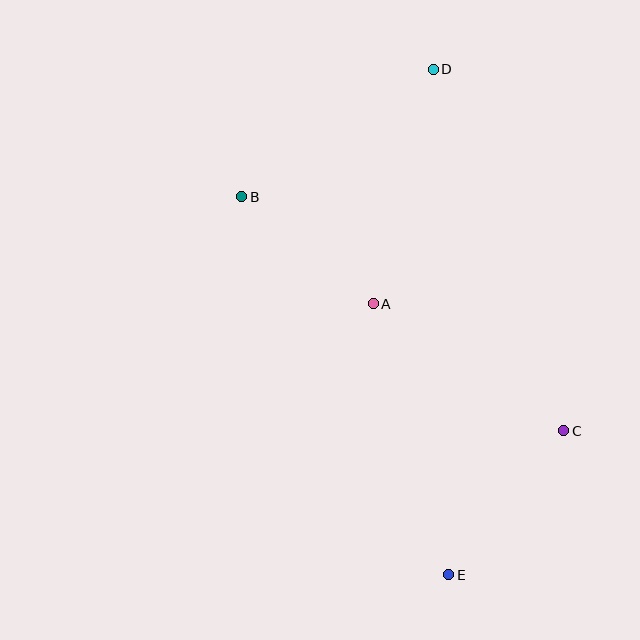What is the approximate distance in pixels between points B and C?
The distance between B and C is approximately 398 pixels.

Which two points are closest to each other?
Points A and B are closest to each other.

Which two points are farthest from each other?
Points D and E are farthest from each other.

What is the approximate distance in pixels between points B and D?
The distance between B and D is approximately 230 pixels.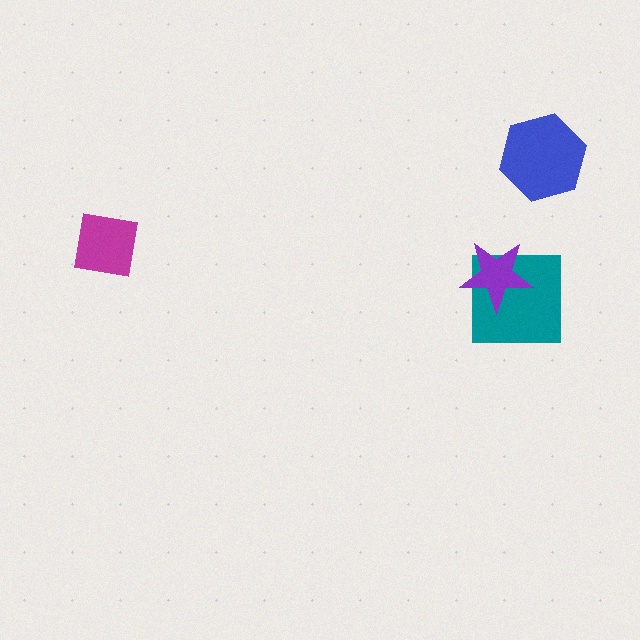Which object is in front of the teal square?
The purple star is in front of the teal square.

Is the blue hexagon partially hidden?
No, no other shape covers it.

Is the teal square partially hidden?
Yes, it is partially covered by another shape.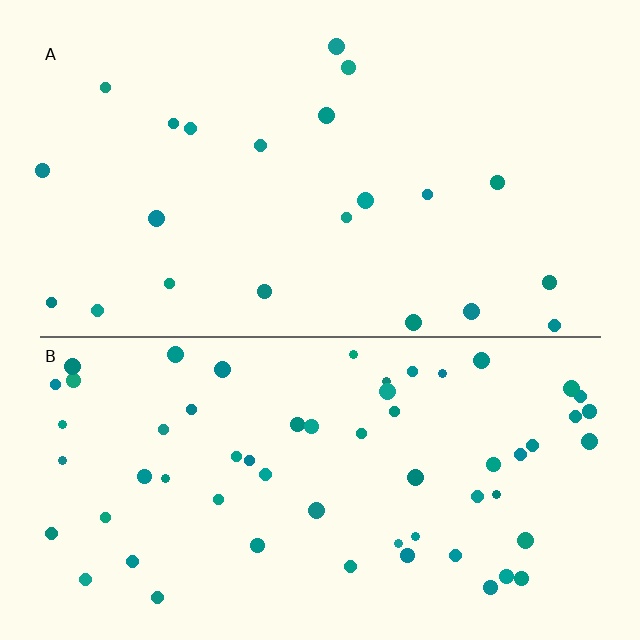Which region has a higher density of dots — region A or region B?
B (the bottom).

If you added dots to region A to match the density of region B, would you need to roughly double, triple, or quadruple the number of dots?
Approximately triple.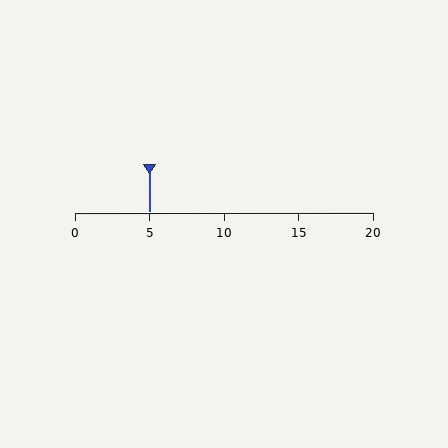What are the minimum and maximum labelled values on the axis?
The axis runs from 0 to 20.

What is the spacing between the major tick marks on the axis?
The major ticks are spaced 5 apart.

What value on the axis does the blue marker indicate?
The marker indicates approximately 5.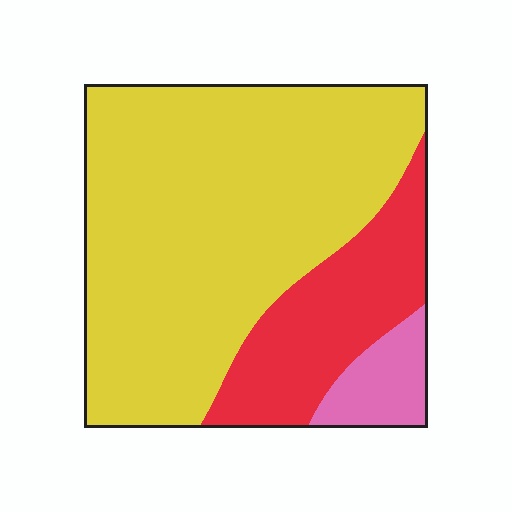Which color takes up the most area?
Yellow, at roughly 70%.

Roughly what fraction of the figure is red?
Red covers 22% of the figure.